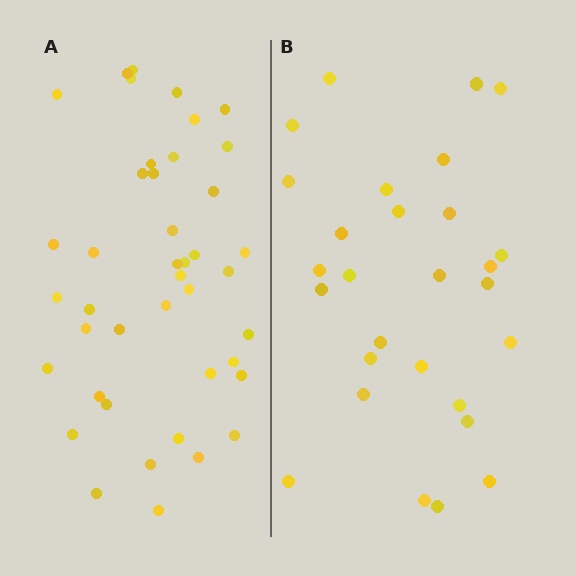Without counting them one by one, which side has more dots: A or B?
Region A (the left region) has more dots.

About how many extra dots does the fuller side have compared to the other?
Region A has approximately 15 more dots than region B.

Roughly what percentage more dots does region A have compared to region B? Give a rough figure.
About 50% more.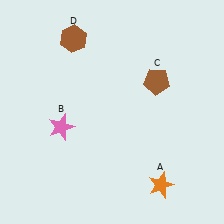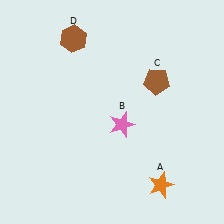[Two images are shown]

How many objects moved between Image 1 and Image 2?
1 object moved between the two images.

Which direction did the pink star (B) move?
The pink star (B) moved right.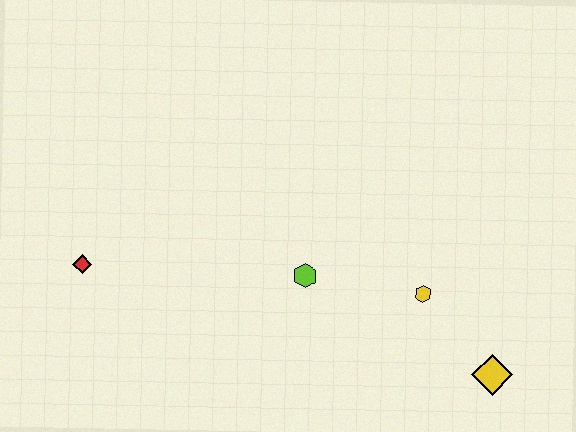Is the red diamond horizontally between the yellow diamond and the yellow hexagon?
No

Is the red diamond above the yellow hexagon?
Yes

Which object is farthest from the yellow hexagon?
The red diamond is farthest from the yellow hexagon.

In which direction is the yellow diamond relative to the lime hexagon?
The yellow diamond is to the right of the lime hexagon.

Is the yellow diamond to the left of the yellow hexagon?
No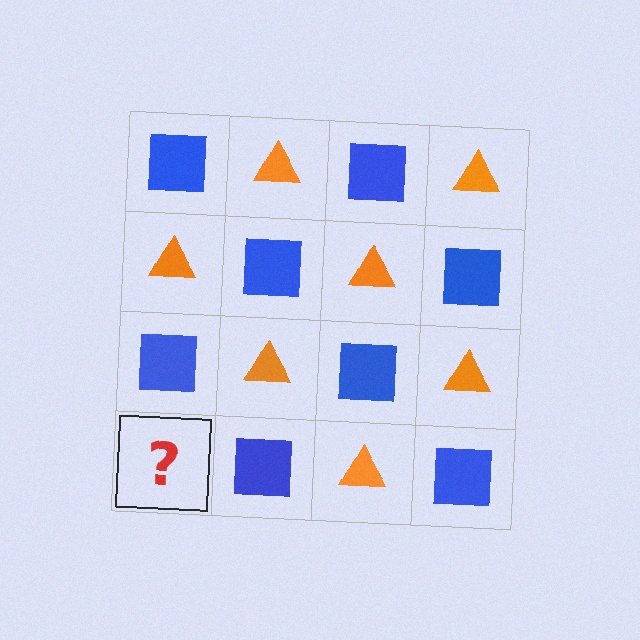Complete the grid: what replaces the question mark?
The question mark should be replaced with an orange triangle.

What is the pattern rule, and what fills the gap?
The rule is that it alternates blue square and orange triangle in a checkerboard pattern. The gap should be filled with an orange triangle.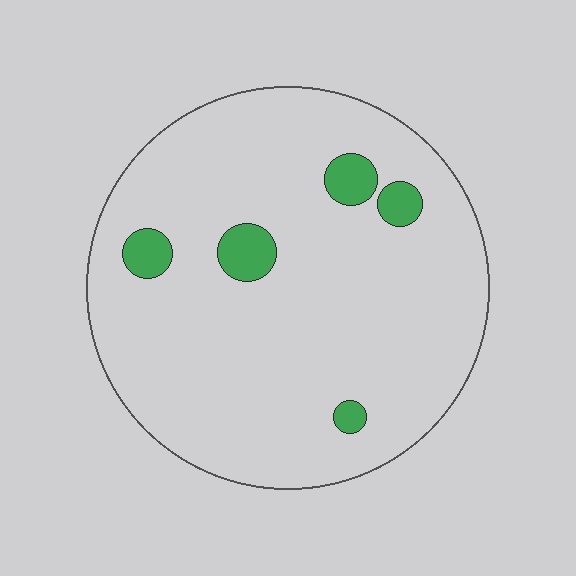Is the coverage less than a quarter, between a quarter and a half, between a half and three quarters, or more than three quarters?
Less than a quarter.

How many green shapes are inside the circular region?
5.